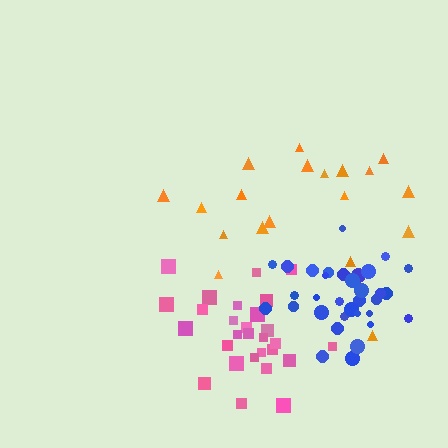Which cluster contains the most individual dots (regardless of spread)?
Blue (33).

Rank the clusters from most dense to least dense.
blue, pink, orange.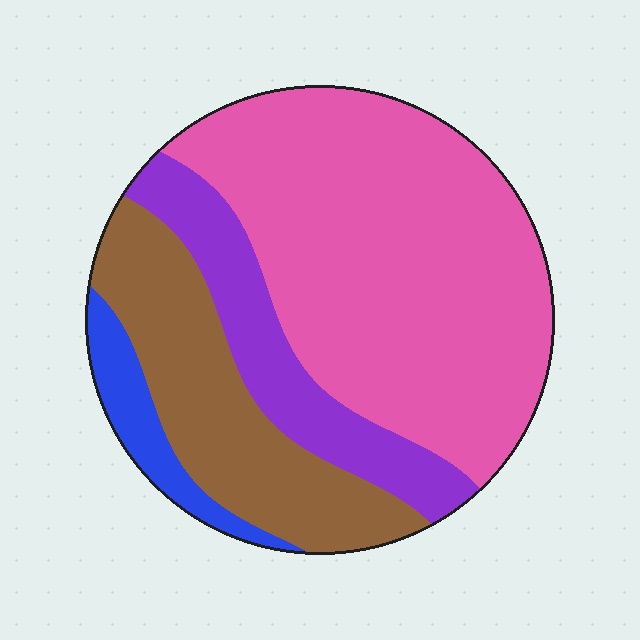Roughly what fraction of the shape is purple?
Purple takes up less than a sixth of the shape.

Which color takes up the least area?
Blue, at roughly 5%.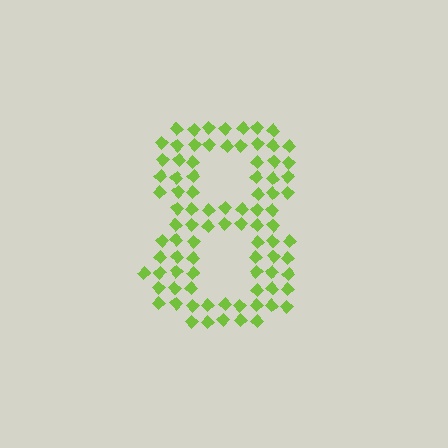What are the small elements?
The small elements are diamonds.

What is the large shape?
The large shape is the digit 8.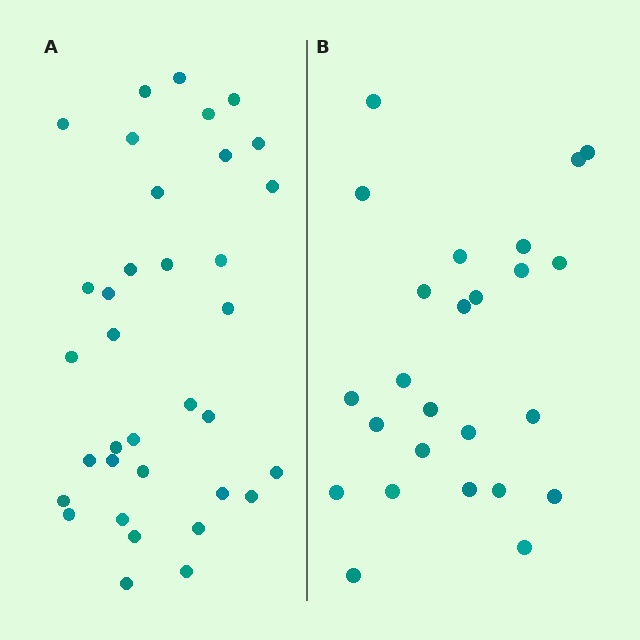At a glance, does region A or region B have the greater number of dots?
Region A (the left region) has more dots.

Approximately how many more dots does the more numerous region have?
Region A has roughly 10 or so more dots than region B.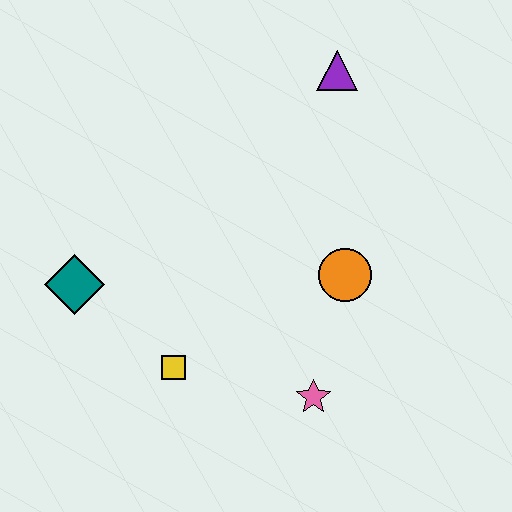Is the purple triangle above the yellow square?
Yes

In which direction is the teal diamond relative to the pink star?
The teal diamond is to the left of the pink star.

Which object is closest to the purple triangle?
The orange circle is closest to the purple triangle.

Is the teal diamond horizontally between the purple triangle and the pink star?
No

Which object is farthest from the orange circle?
The teal diamond is farthest from the orange circle.